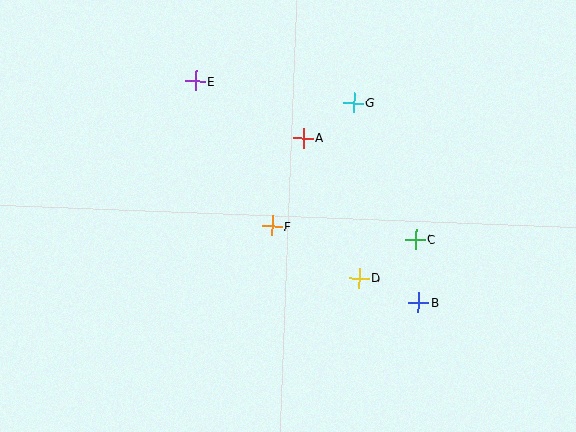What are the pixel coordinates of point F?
Point F is at (272, 226).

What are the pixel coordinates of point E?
Point E is at (196, 81).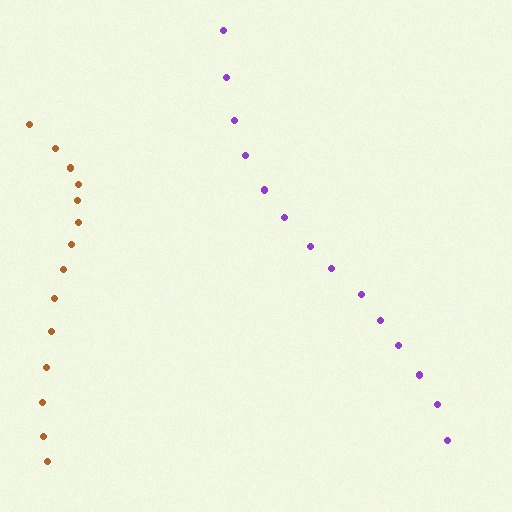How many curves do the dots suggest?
There are 2 distinct paths.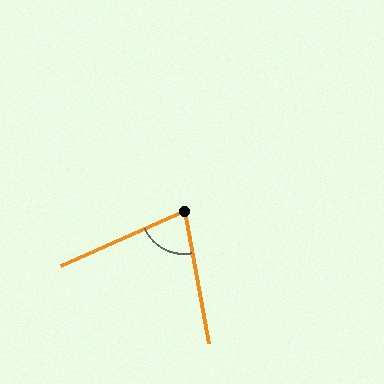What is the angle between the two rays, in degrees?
Approximately 76 degrees.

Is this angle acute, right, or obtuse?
It is acute.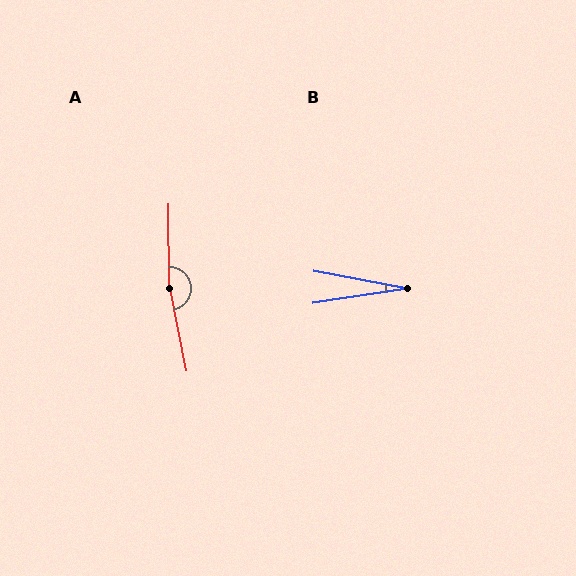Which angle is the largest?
A, at approximately 170 degrees.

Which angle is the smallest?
B, at approximately 19 degrees.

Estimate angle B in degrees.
Approximately 19 degrees.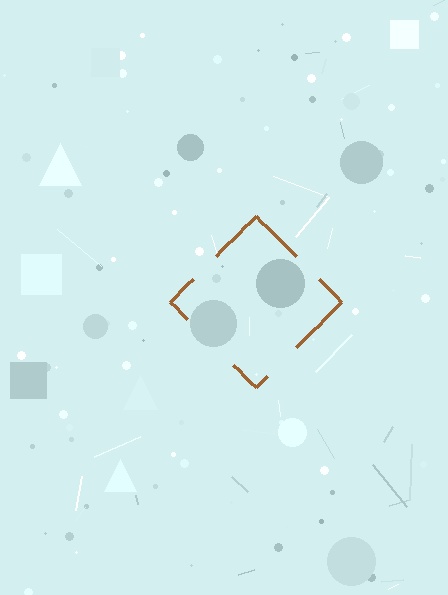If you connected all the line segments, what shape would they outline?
They would outline a diamond.